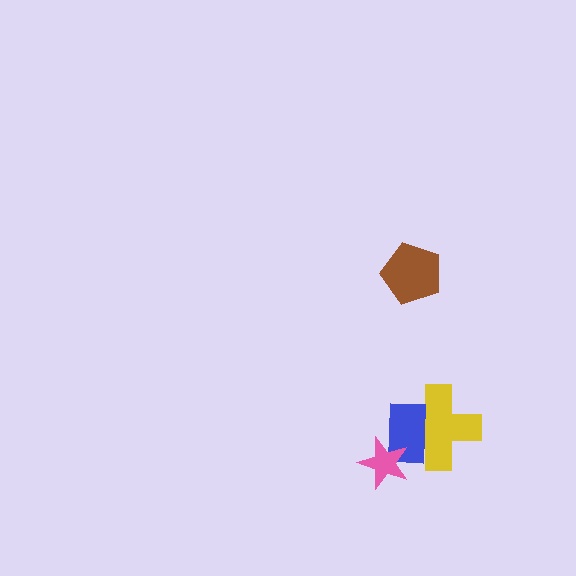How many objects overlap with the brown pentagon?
0 objects overlap with the brown pentagon.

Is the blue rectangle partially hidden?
Yes, it is partially covered by another shape.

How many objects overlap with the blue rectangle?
2 objects overlap with the blue rectangle.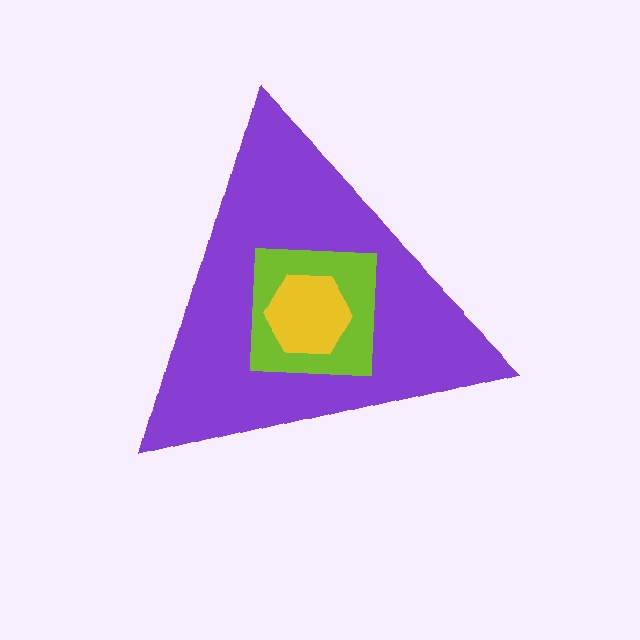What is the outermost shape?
The purple triangle.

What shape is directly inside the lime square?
The yellow hexagon.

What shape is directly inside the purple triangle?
The lime square.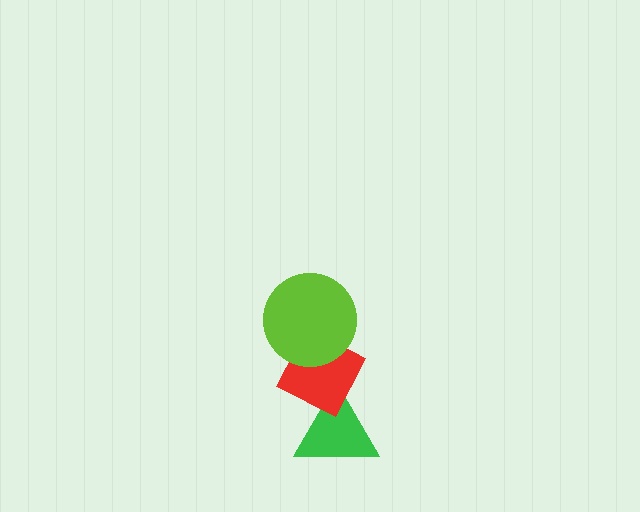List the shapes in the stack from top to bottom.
From top to bottom: the lime circle, the red diamond, the green triangle.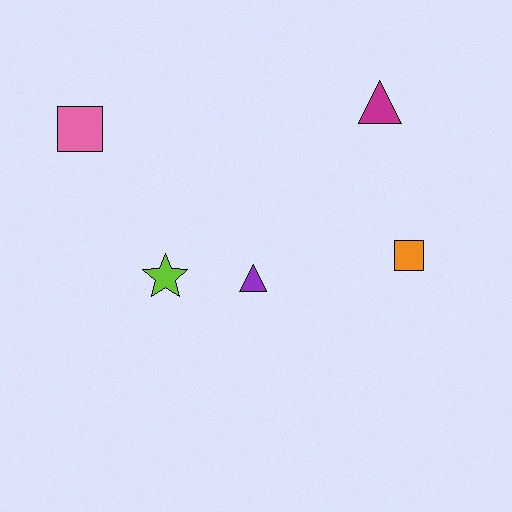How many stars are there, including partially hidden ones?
There is 1 star.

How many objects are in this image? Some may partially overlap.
There are 5 objects.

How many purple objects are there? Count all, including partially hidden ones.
There is 1 purple object.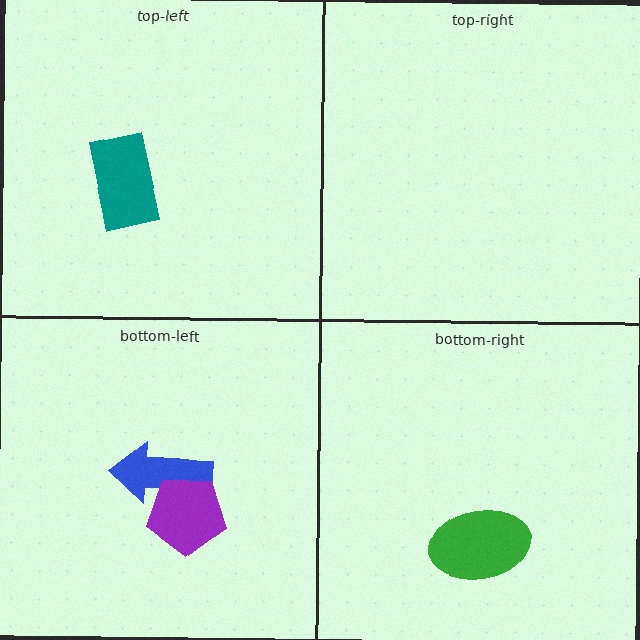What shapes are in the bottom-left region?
The blue arrow, the purple pentagon.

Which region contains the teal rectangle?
The top-left region.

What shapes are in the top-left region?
The teal rectangle.